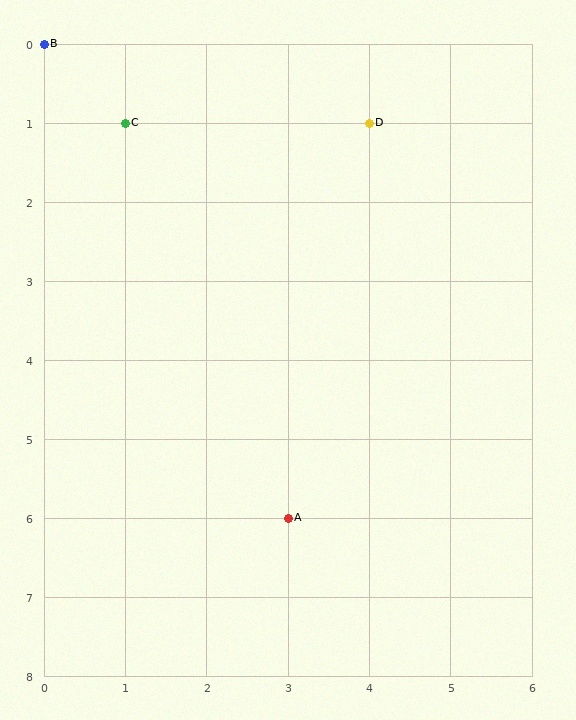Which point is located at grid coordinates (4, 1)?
Point D is at (4, 1).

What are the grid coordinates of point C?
Point C is at grid coordinates (1, 1).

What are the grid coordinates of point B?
Point B is at grid coordinates (0, 0).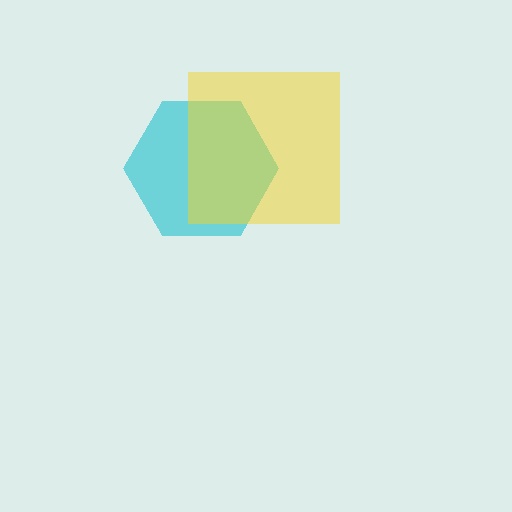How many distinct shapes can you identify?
There are 2 distinct shapes: a cyan hexagon, a yellow square.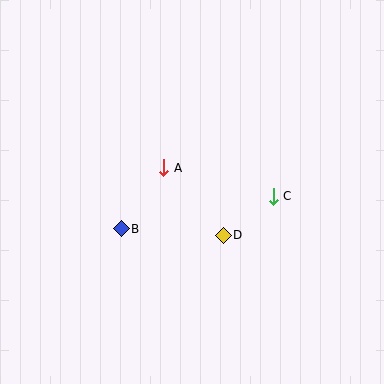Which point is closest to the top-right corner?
Point C is closest to the top-right corner.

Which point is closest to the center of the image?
Point A at (164, 168) is closest to the center.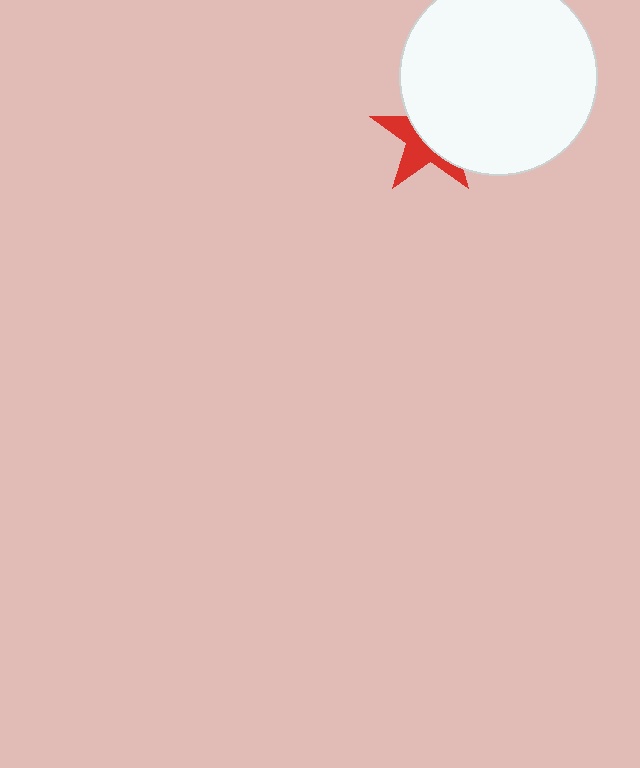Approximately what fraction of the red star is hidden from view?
Roughly 57% of the red star is hidden behind the white circle.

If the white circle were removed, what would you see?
You would see the complete red star.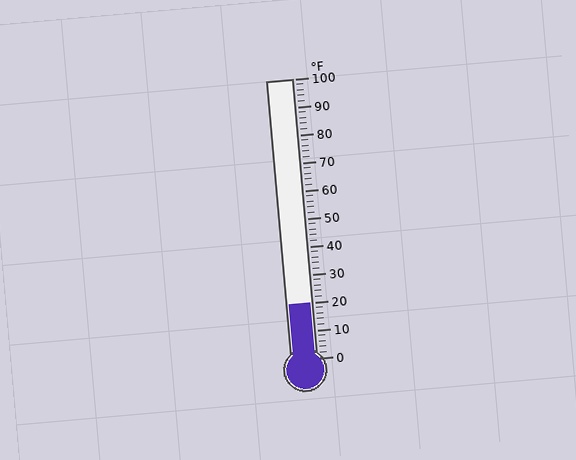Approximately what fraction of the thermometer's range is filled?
The thermometer is filled to approximately 20% of its range.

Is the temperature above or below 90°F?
The temperature is below 90°F.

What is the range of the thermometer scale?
The thermometer scale ranges from 0°F to 100°F.